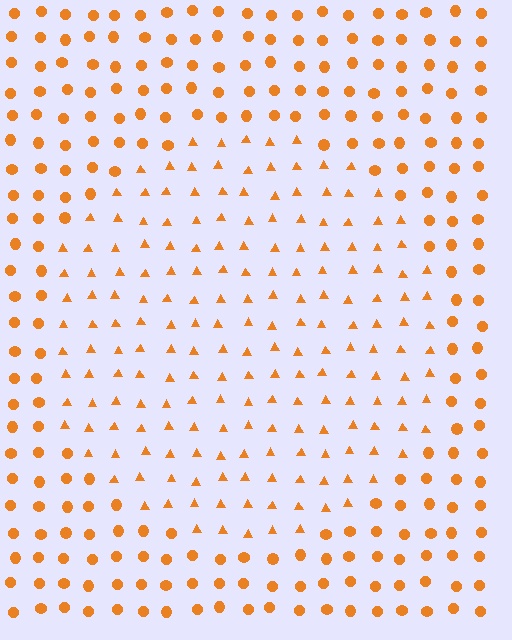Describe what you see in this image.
The image is filled with small orange elements arranged in a uniform grid. A circle-shaped region contains triangles, while the surrounding area contains circles. The boundary is defined purely by the change in element shape.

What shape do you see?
I see a circle.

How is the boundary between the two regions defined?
The boundary is defined by a change in element shape: triangles inside vs. circles outside. All elements share the same color and spacing.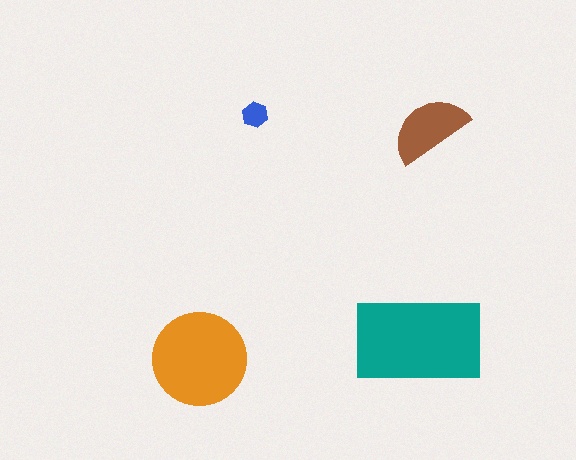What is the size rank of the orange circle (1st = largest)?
2nd.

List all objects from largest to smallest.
The teal rectangle, the orange circle, the brown semicircle, the blue hexagon.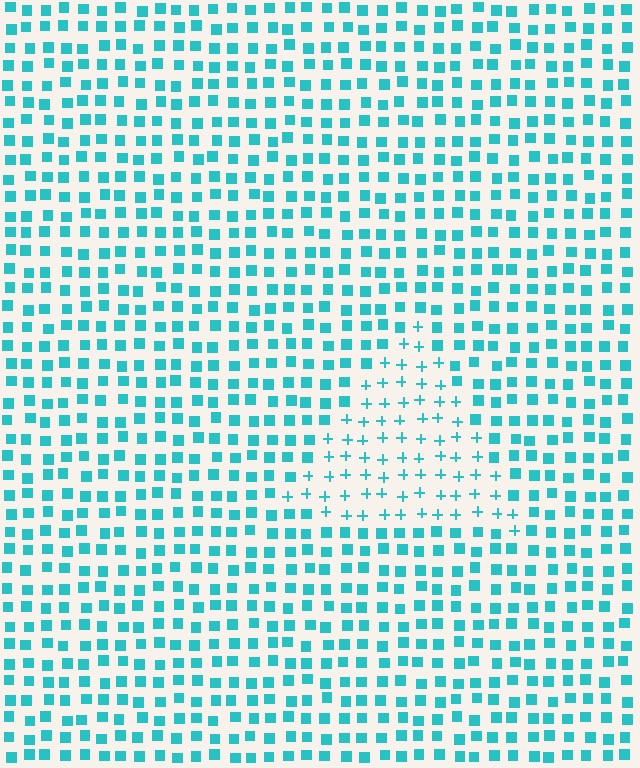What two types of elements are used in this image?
The image uses plus signs inside the triangle region and squares outside it.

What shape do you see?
I see a triangle.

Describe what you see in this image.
The image is filled with small cyan elements arranged in a uniform grid. A triangle-shaped region contains plus signs, while the surrounding area contains squares. The boundary is defined purely by the change in element shape.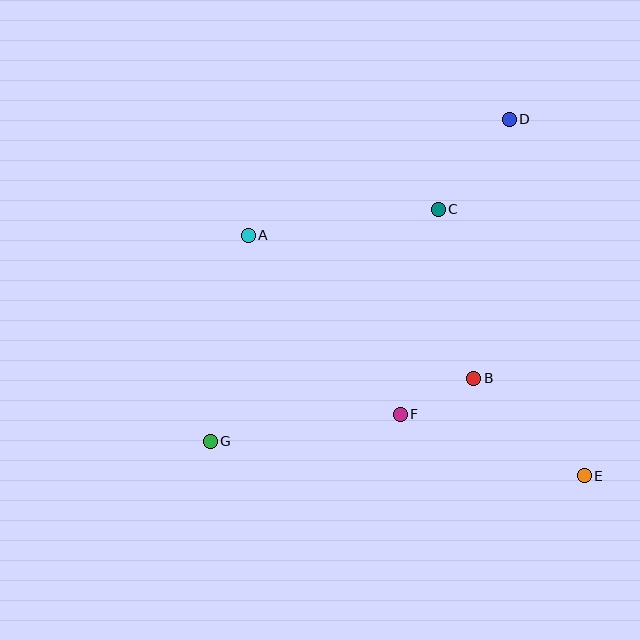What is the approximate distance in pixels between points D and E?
The distance between D and E is approximately 364 pixels.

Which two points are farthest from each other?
Points D and G are farthest from each other.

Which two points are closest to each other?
Points B and F are closest to each other.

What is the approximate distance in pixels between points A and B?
The distance between A and B is approximately 267 pixels.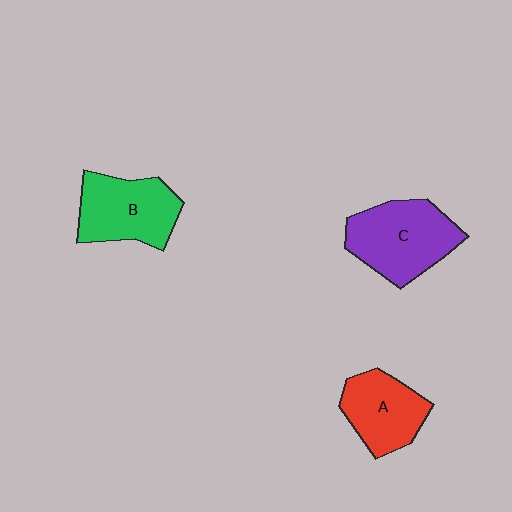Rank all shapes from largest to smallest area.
From largest to smallest: C (purple), B (green), A (red).